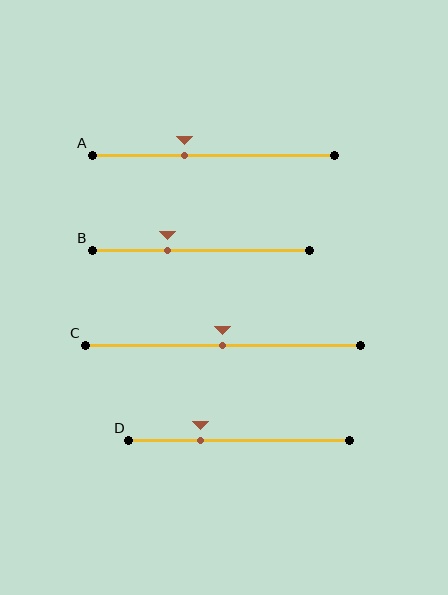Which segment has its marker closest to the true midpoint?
Segment C has its marker closest to the true midpoint.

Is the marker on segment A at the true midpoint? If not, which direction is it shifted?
No, the marker on segment A is shifted to the left by about 12% of the segment length.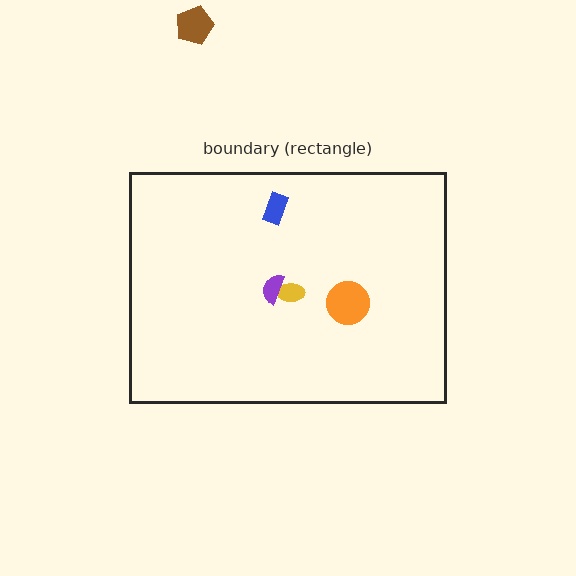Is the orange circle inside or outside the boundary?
Inside.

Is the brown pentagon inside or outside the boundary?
Outside.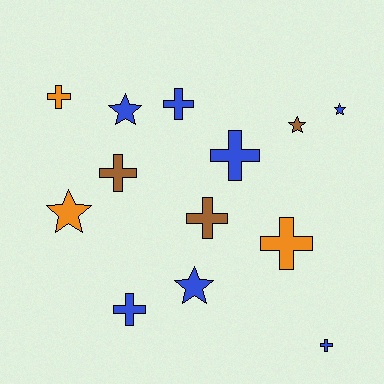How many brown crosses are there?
There are 2 brown crosses.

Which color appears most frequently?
Blue, with 7 objects.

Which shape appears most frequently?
Cross, with 8 objects.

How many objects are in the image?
There are 13 objects.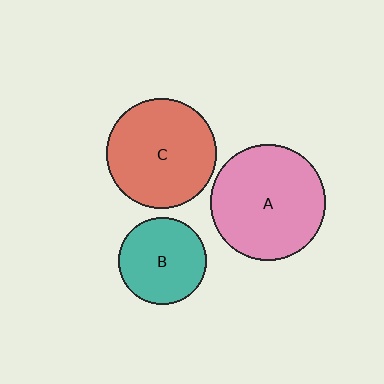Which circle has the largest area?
Circle A (pink).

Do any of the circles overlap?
No, none of the circles overlap.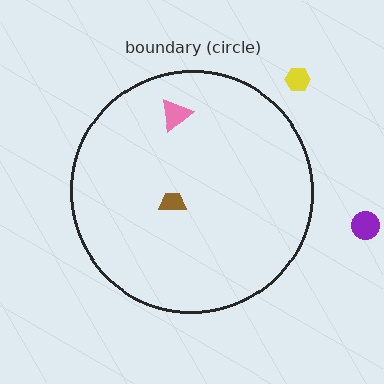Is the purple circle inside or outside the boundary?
Outside.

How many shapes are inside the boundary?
2 inside, 2 outside.